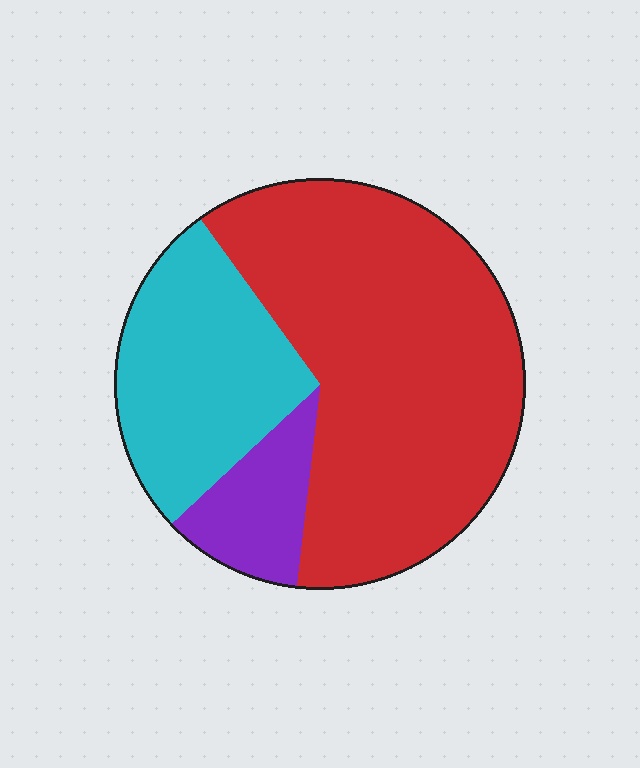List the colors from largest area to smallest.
From largest to smallest: red, cyan, purple.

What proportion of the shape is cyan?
Cyan covers roughly 25% of the shape.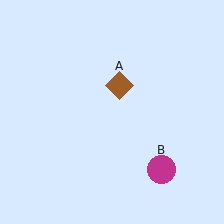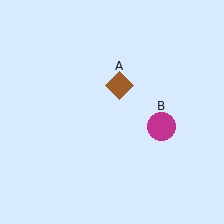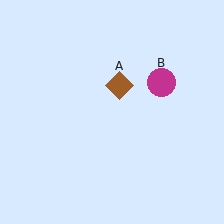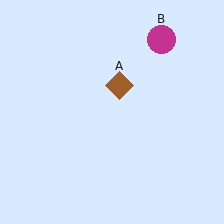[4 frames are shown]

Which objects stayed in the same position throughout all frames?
Brown diamond (object A) remained stationary.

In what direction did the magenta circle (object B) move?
The magenta circle (object B) moved up.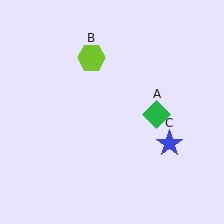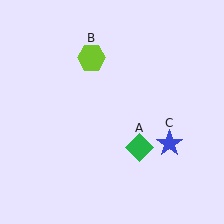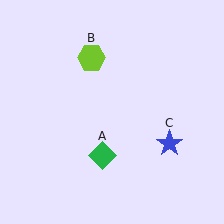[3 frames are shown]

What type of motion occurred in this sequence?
The green diamond (object A) rotated clockwise around the center of the scene.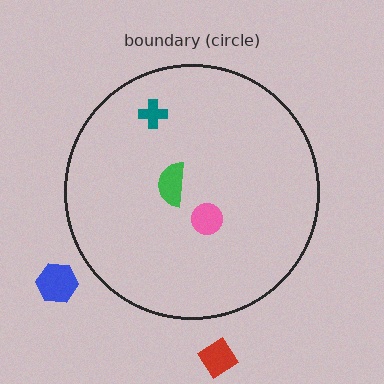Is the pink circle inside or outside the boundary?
Inside.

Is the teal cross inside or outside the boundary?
Inside.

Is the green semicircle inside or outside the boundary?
Inside.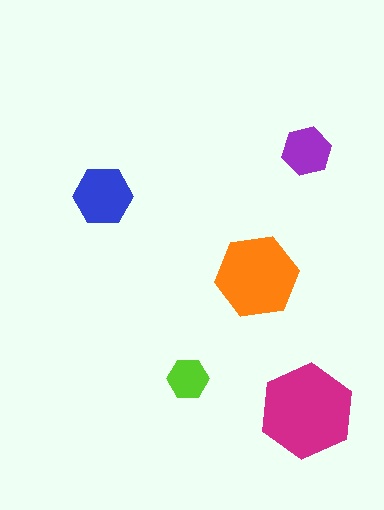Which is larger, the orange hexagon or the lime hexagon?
The orange one.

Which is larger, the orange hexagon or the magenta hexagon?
The magenta one.